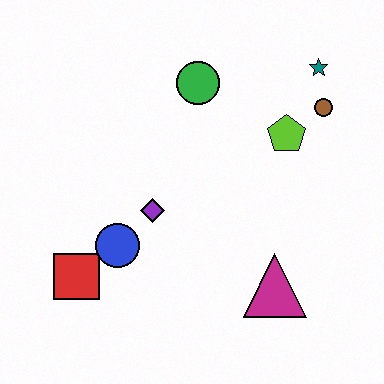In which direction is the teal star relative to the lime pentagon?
The teal star is above the lime pentagon.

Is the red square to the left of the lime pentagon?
Yes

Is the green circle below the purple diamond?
No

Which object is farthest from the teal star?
The red square is farthest from the teal star.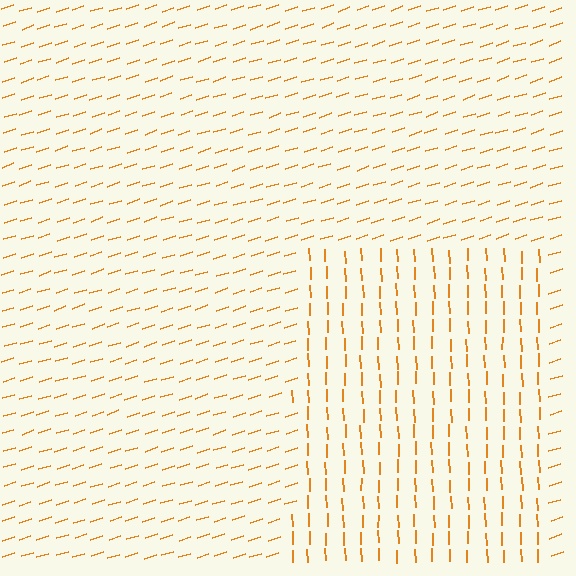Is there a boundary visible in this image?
Yes, there is a texture boundary formed by a change in line orientation.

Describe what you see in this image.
The image is filled with small orange line segments. A rectangle region in the image has lines oriented differently from the surrounding lines, creating a visible texture boundary.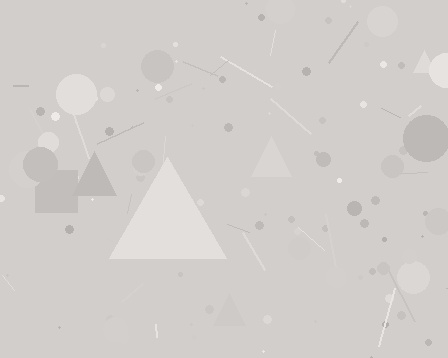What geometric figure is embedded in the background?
A triangle is embedded in the background.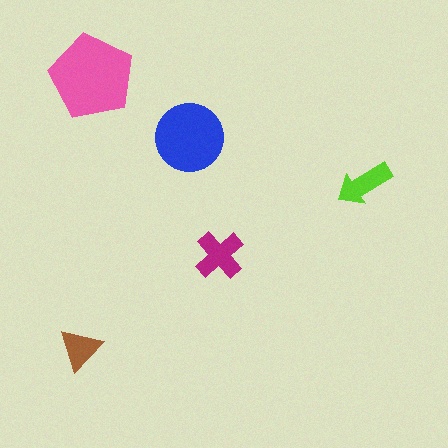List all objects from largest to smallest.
The pink pentagon, the blue circle, the magenta cross, the lime arrow, the brown triangle.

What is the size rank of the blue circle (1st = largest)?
2nd.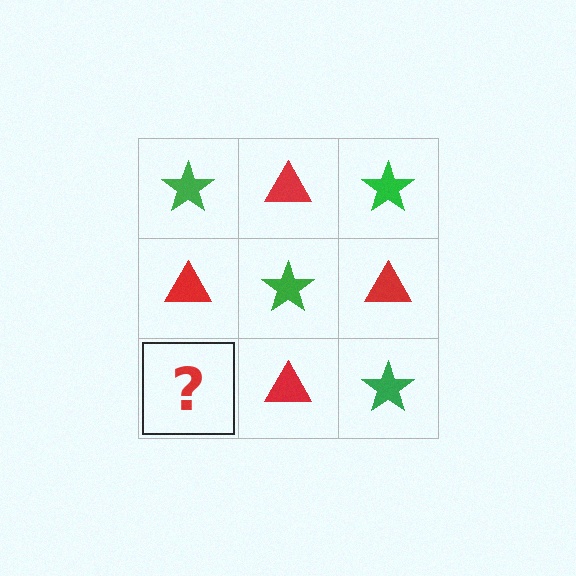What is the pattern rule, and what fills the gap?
The rule is that it alternates green star and red triangle in a checkerboard pattern. The gap should be filled with a green star.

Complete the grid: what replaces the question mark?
The question mark should be replaced with a green star.